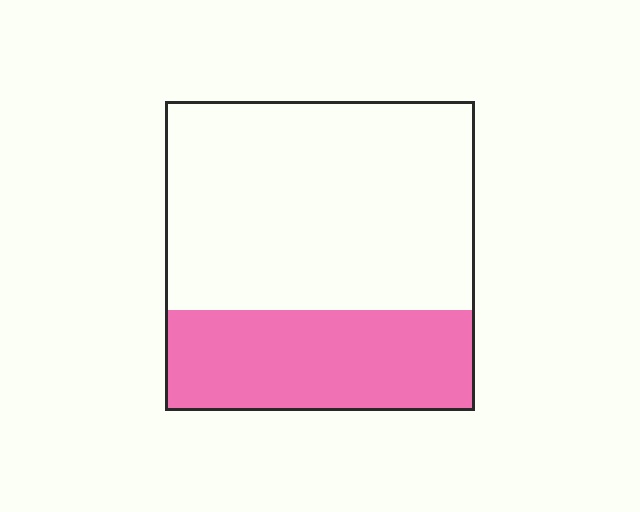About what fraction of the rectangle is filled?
About one third (1/3).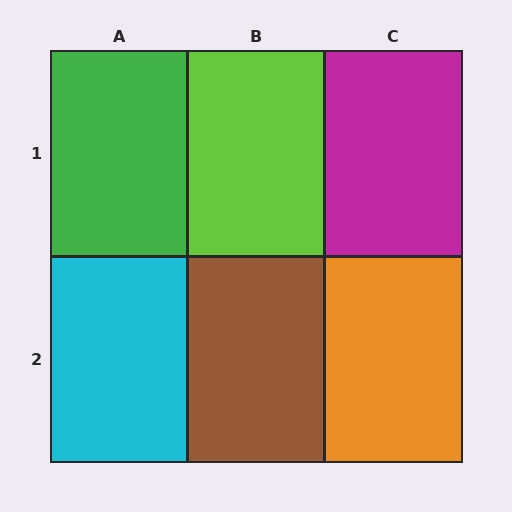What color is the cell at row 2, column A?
Cyan.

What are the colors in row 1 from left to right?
Green, lime, magenta.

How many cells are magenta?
1 cell is magenta.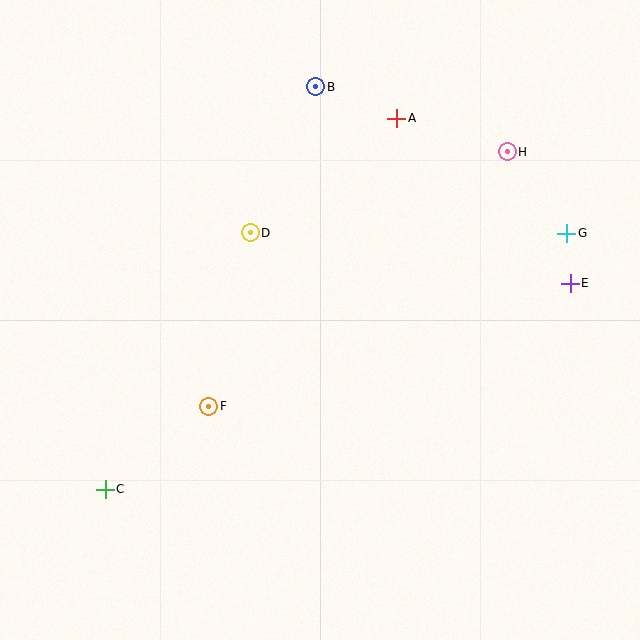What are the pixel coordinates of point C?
Point C is at (105, 489).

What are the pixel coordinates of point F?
Point F is at (209, 406).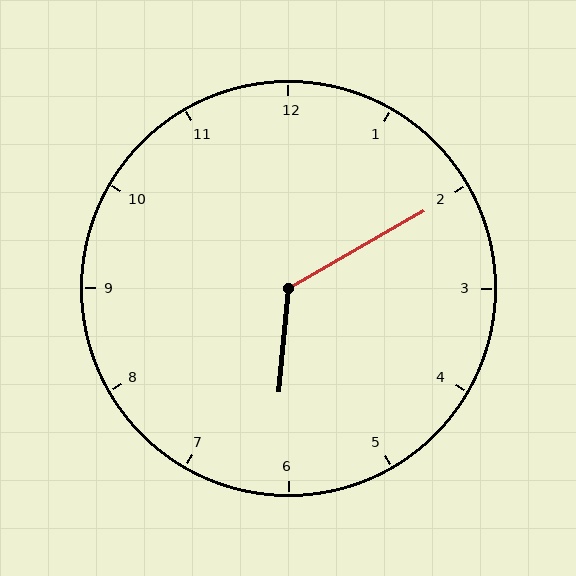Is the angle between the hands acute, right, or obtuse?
It is obtuse.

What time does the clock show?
6:10.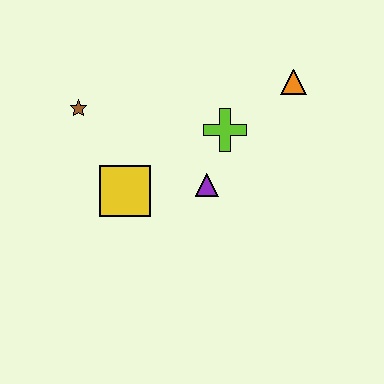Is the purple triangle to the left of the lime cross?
Yes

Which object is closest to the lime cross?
The purple triangle is closest to the lime cross.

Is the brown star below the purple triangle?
No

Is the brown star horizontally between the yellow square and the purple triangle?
No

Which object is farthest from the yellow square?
The orange triangle is farthest from the yellow square.